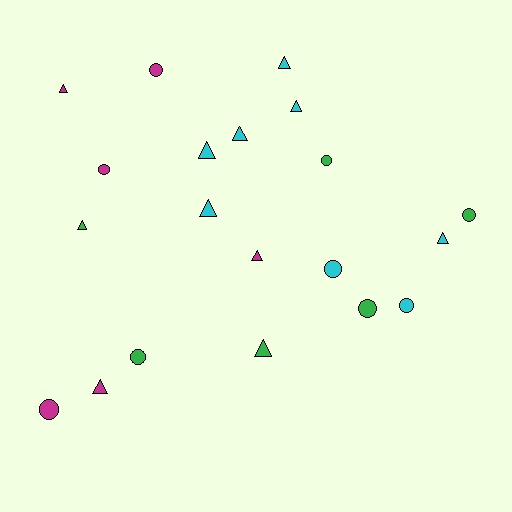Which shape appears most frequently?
Triangle, with 11 objects.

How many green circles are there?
There are 4 green circles.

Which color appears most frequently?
Cyan, with 8 objects.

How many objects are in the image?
There are 20 objects.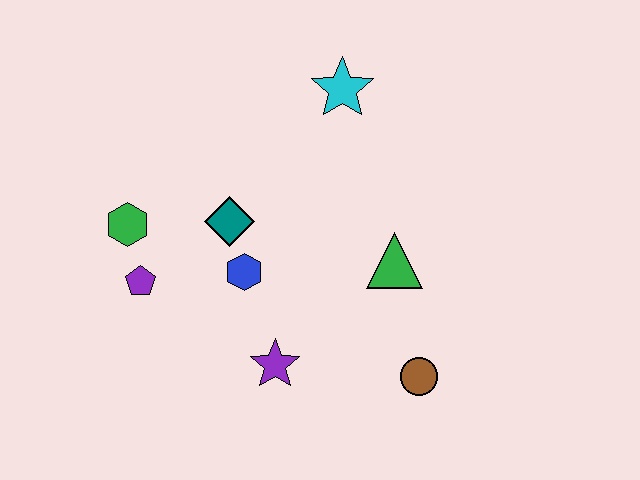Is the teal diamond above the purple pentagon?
Yes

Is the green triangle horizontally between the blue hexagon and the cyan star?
No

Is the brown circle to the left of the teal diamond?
No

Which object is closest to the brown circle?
The green triangle is closest to the brown circle.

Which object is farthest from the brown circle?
The green hexagon is farthest from the brown circle.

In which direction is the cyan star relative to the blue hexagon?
The cyan star is above the blue hexagon.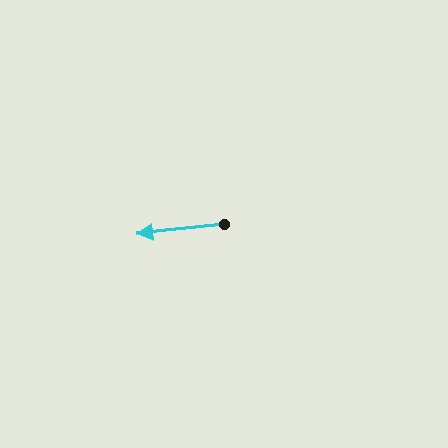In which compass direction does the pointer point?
West.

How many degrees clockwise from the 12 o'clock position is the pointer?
Approximately 264 degrees.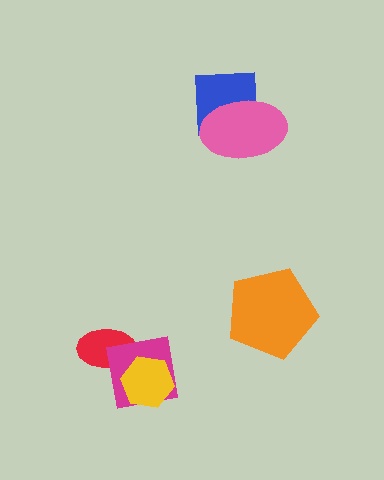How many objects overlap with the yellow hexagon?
1 object overlaps with the yellow hexagon.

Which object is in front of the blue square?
The pink ellipse is in front of the blue square.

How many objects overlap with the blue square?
1 object overlaps with the blue square.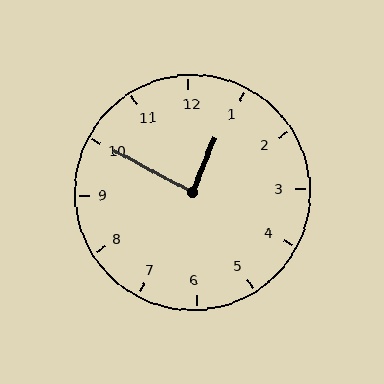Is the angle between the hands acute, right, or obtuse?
It is right.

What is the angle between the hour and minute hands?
Approximately 85 degrees.